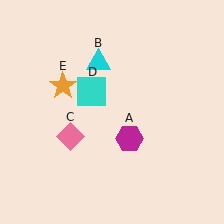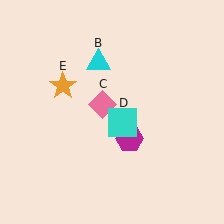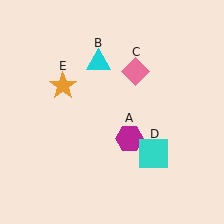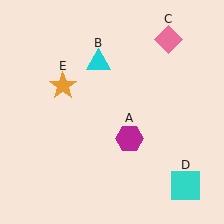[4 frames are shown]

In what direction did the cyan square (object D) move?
The cyan square (object D) moved down and to the right.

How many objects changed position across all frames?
2 objects changed position: pink diamond (object C), cyan square (object D).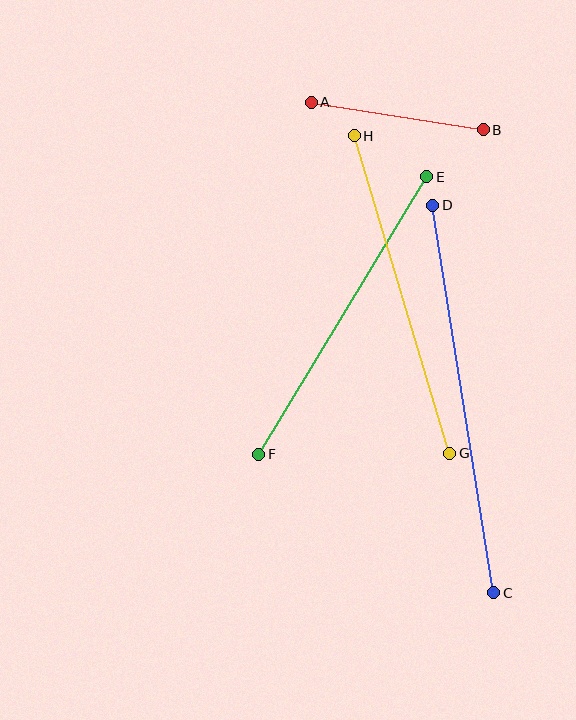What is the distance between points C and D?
The distance is approximately 392 pixels.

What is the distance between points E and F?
The distance is approximately 324 pixels.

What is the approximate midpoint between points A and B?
The midpoint is at approximately (397, 116) pixels.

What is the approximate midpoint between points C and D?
The midpoint is at approximately (463, 399) pixels.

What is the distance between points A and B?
The distance is approximately 174 pixels.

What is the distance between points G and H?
The distance is approximately 332 pixels.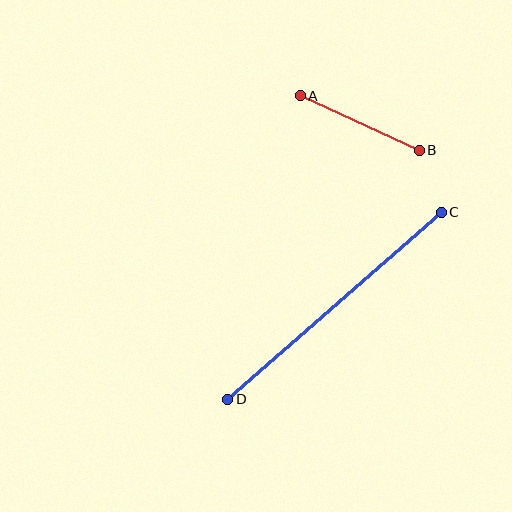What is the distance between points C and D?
The distance is approximately 284 pixels.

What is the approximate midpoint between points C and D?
The midpoint is at approximately (335, 306) pixels.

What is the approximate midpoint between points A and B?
The midpoint is at approximately (360, 123) pixels.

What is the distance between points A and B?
The distance is approximately 131 pixels.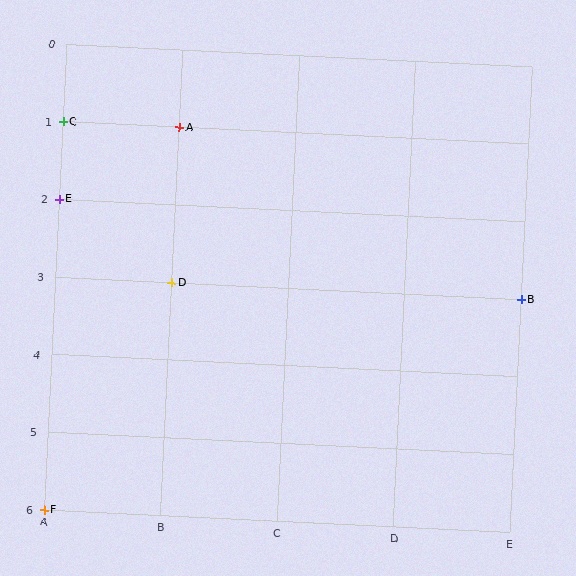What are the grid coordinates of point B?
Point B is at grid coordinates (E, 3).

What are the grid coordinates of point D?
Point D is at grid coordinates (B, 3).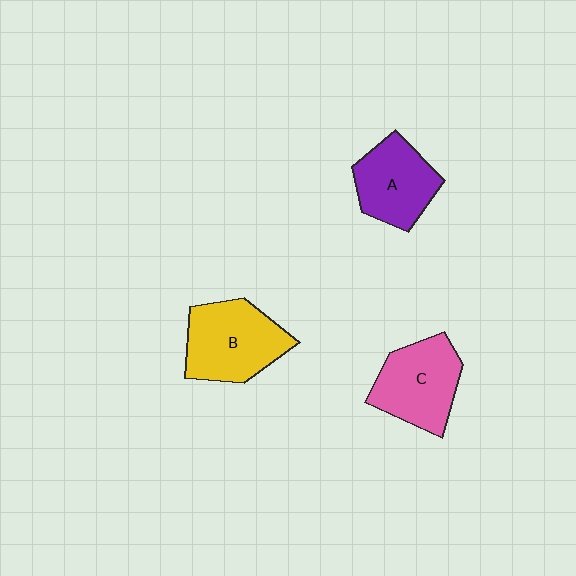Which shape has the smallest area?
Shape A (purple).